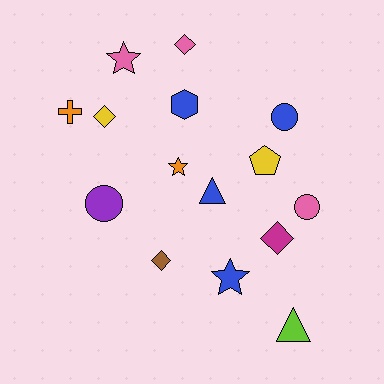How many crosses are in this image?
There is 1 cross.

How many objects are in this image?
There are 15 objects.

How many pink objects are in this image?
There are 3 pink objects.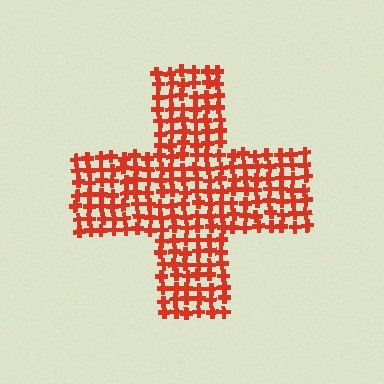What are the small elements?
The small elements are crosses.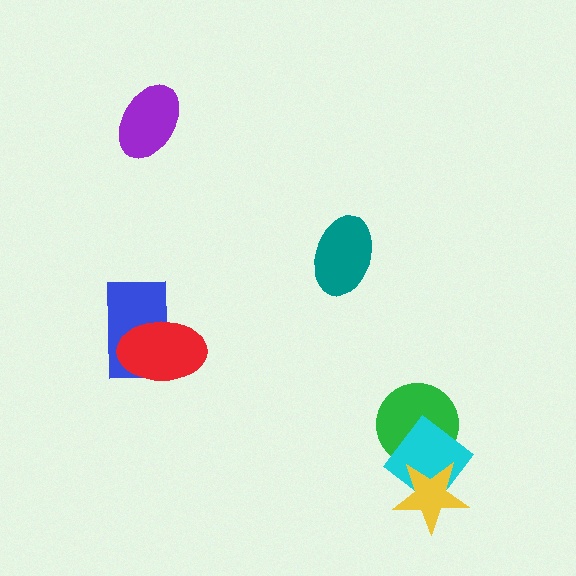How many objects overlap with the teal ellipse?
0 objects overlap with the teal ellipse.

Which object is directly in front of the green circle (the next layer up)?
The cyan diamond is directly in front of the green circle.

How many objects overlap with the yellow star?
2 objects overlap with the yellow star.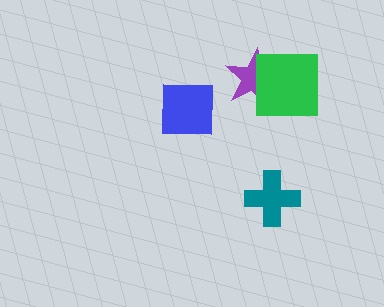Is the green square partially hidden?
No, no other shape covers it.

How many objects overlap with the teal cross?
0 objects overlap with the teal cross.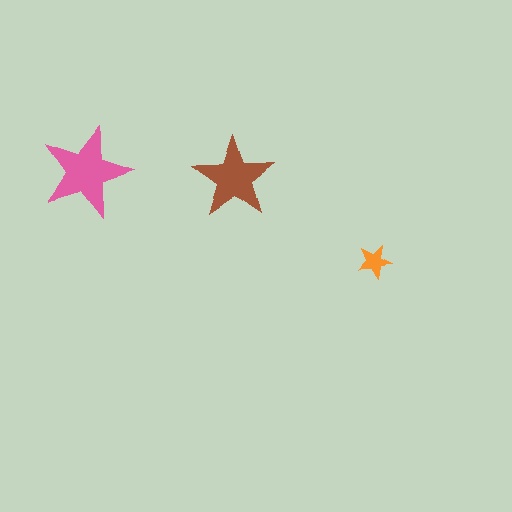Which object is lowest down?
The orange star is bottommost.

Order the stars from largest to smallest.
the pink one, the brown one, the orange one.